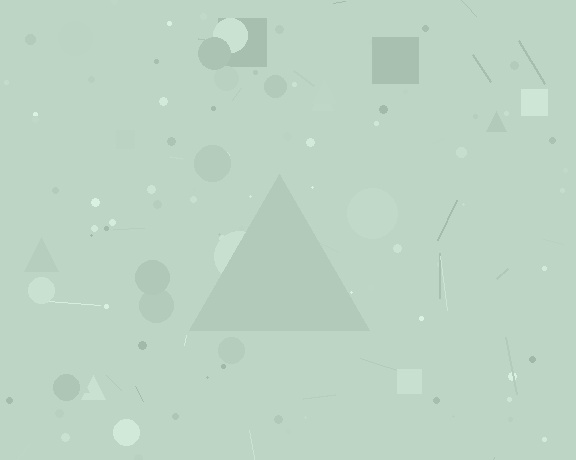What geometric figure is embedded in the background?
A triangle is embedded in the background.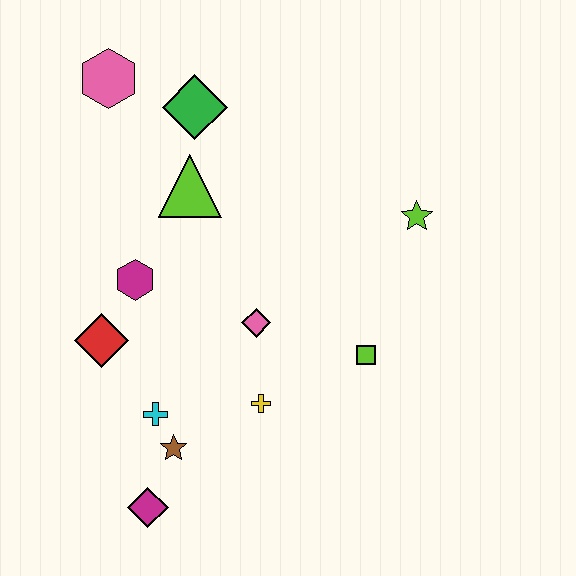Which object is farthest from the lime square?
The pink hexagon is farthest from the lime square.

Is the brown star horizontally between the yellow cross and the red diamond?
Yes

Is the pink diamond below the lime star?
Yes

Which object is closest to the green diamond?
The lime triangle is closest to the green diamond.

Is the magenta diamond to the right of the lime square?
No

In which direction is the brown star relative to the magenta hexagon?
The brown star is below the magenta hexagon.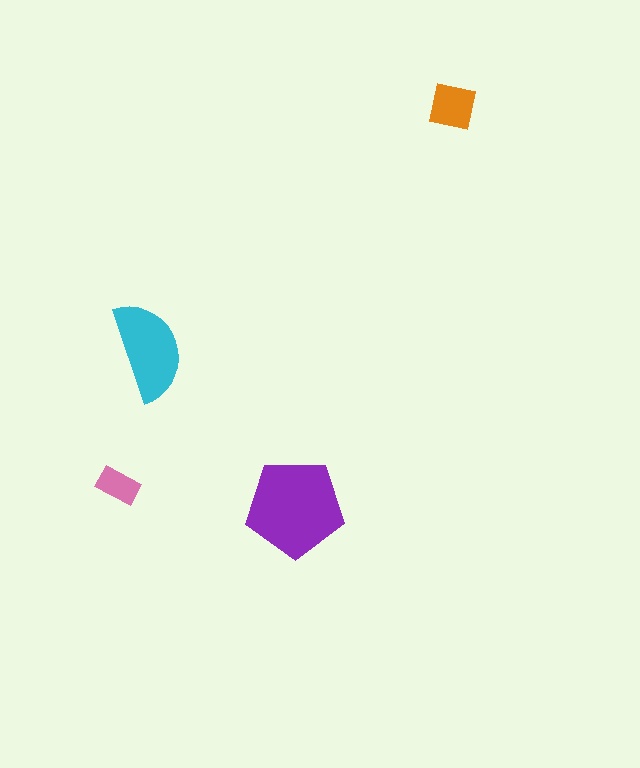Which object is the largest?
The purple pentagon.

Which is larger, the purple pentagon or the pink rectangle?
The purple pentagon.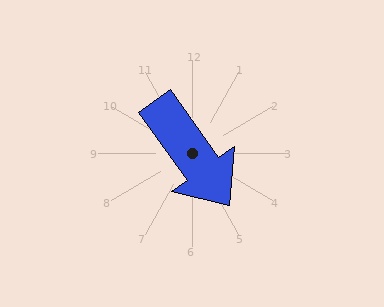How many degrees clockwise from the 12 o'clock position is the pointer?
Approximately 144 degrees.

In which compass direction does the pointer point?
Southeast.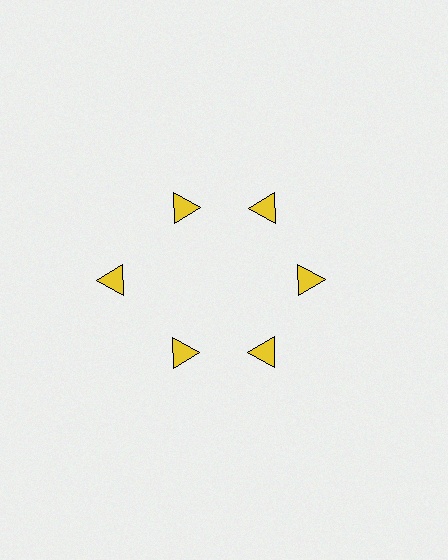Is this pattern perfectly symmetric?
No. The 6 yellow triangles are arranged in a ring, but one element near the 9 o'clock position is pushed outward from the center, breaking the 6-fold rotational symmetry.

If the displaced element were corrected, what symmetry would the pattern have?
It would have 6-fold rotational symmetry — the pattern would map onto itself every 60 degrees.